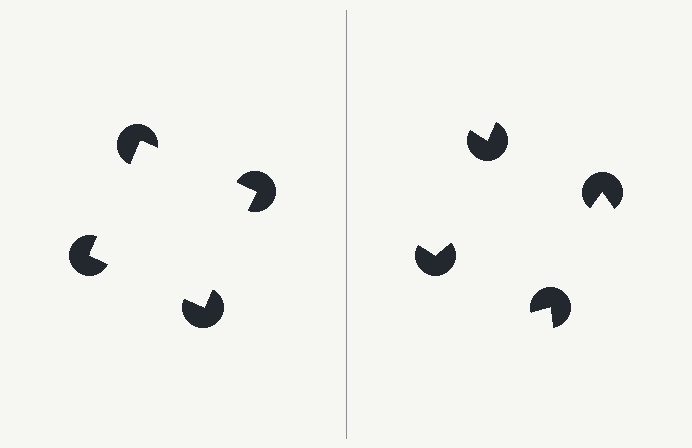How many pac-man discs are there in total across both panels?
8 — 4 on each side.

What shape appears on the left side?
An illusory square.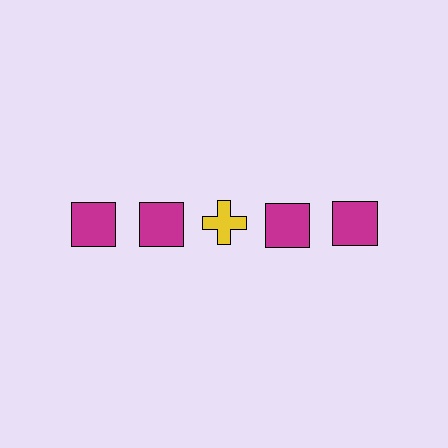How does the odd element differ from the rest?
It differs in both color (yellow instead of magenta) and shape (cross instead of square).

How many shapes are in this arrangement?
There are 5 shapes arranged in a grid pattern.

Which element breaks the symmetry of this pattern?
The yellow cross in the top row, center column breaks the symmetry. All other shapes are magenta squares.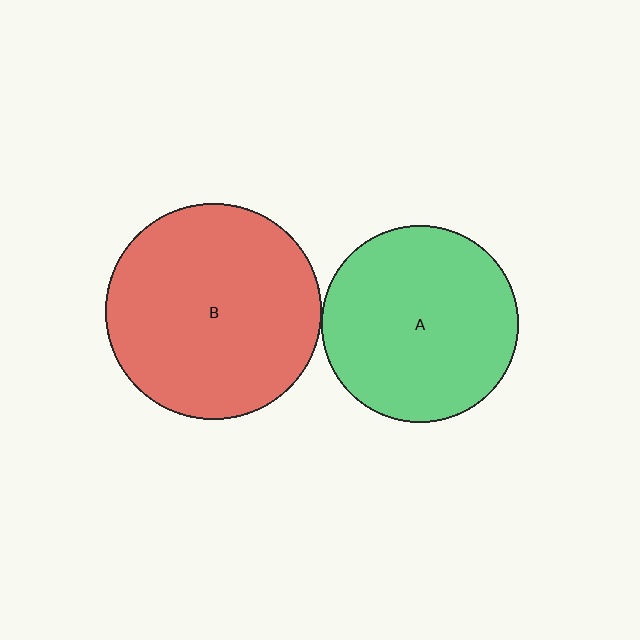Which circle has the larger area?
Circle B (red).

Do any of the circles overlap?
No, none of the circles overlap.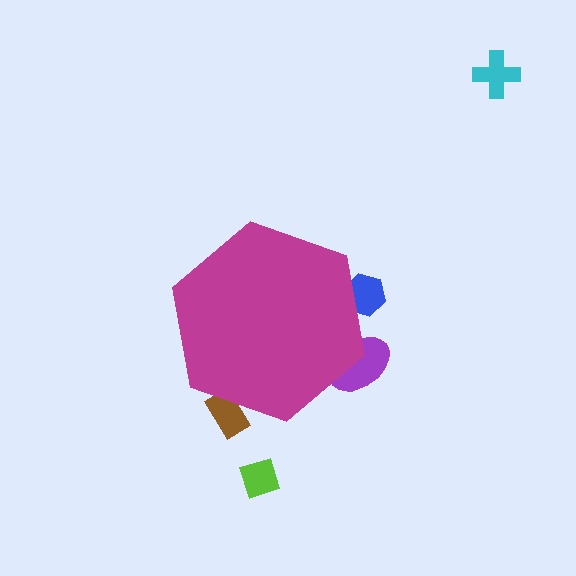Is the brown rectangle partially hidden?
Yes, the brown rectangle is partially hidden behind the magenta hexagon.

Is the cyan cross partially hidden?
No, the cyan cross is fully visible.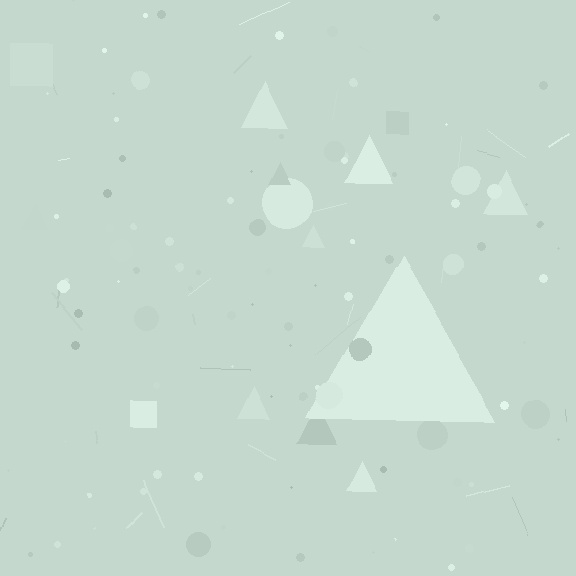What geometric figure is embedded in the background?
A triangle is embedded in the background.